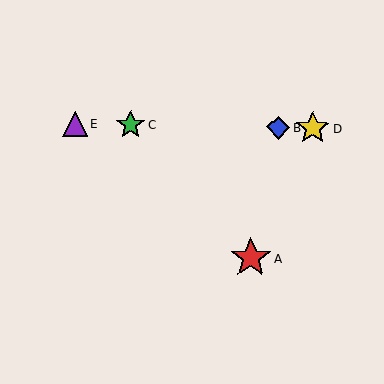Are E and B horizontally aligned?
Yes, both are at y≈124.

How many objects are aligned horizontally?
4 objects (B, C, D, E) are aligned horizontally.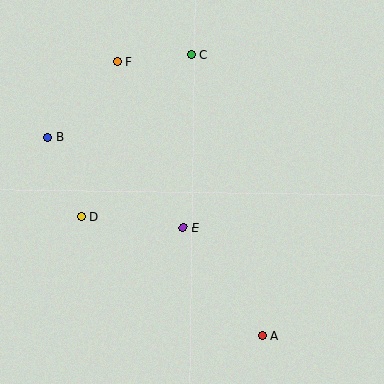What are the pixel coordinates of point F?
Point F is at (117, 62).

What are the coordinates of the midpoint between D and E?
The midpoint between D and E is at (132, 222).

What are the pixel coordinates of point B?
Point B is at (47, 137).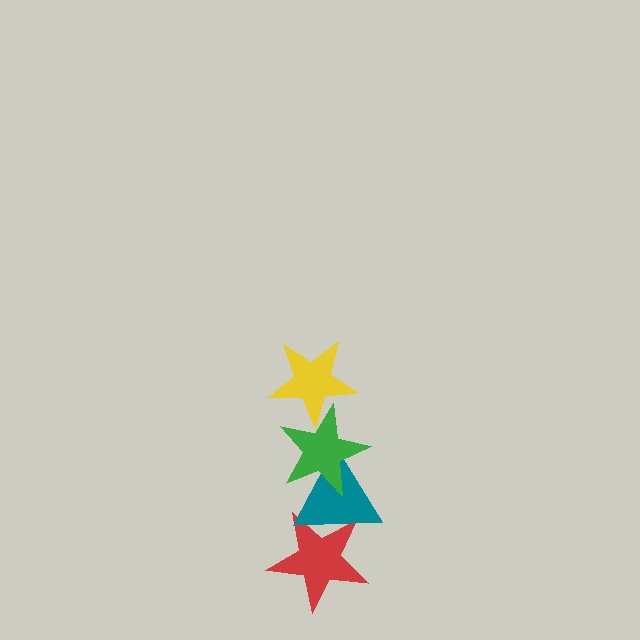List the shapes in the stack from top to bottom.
From top to bottom: the yellow star, the green star, the teal triangle, the red star.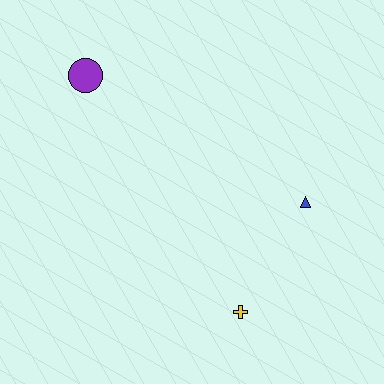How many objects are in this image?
There are 3 objects.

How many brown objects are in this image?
There are no brown objects.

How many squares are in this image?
There are no squares.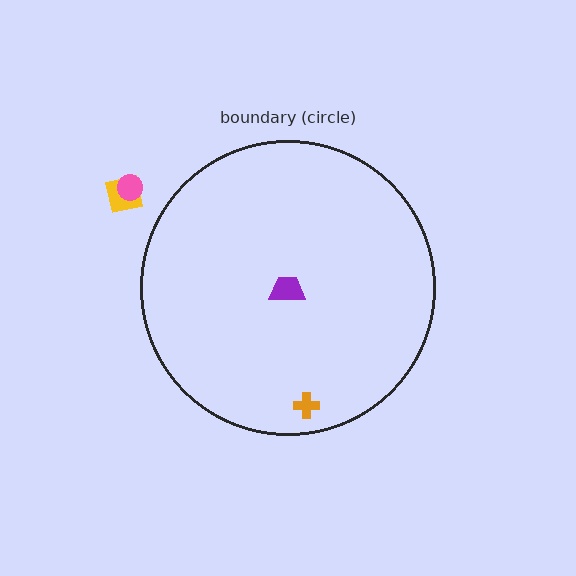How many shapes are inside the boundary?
2 inside, 2 outside.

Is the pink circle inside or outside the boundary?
Outside.